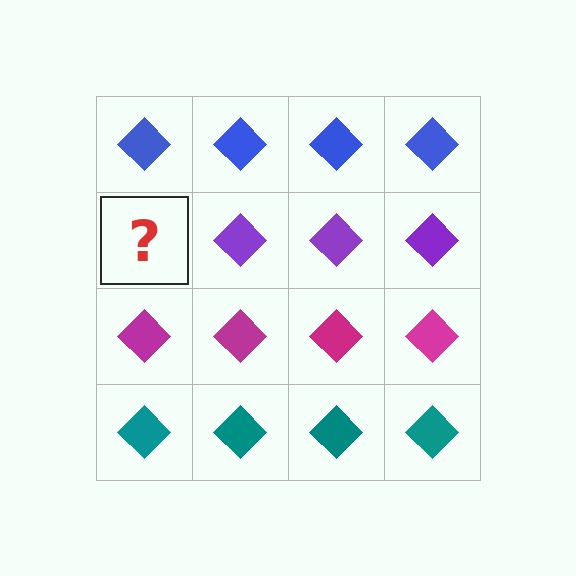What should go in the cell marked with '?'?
The missing cell should contain a purple diamond.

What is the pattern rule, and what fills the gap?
The rule is that each row has a consistent color. The gap should be filled with a purple diamond.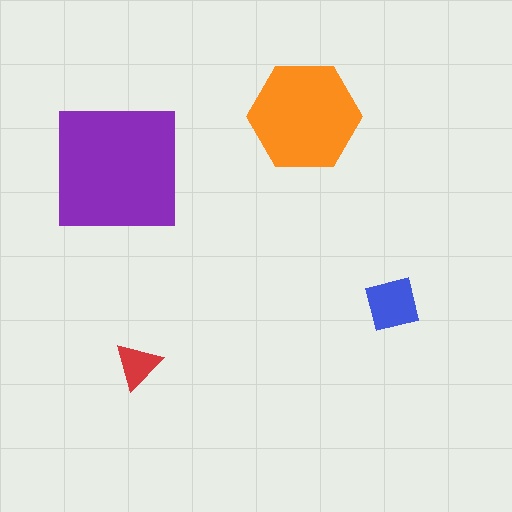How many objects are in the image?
There are 4 objects in the image.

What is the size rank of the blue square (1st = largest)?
3rd.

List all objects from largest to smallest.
The purple square, the orange hexagon, the blue square, the red triangle.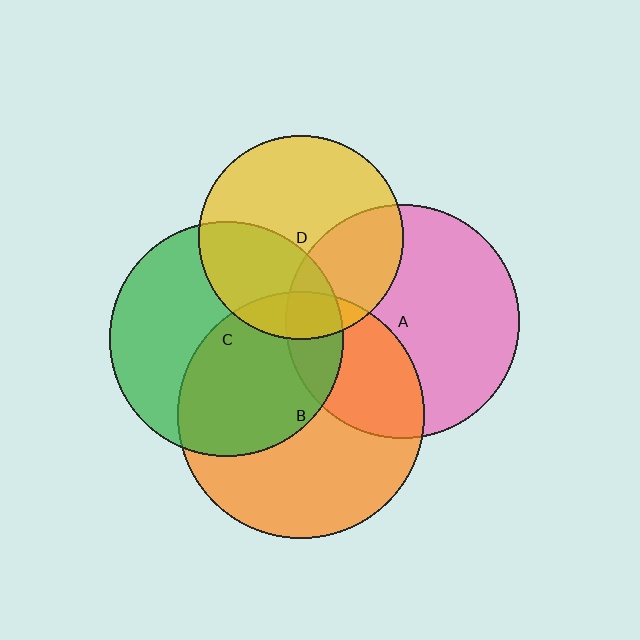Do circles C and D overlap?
Yes.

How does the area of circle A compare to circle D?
Approximately 1.3 times.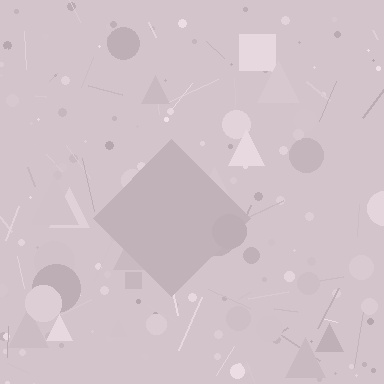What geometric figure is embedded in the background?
A diamond is embedded in the background.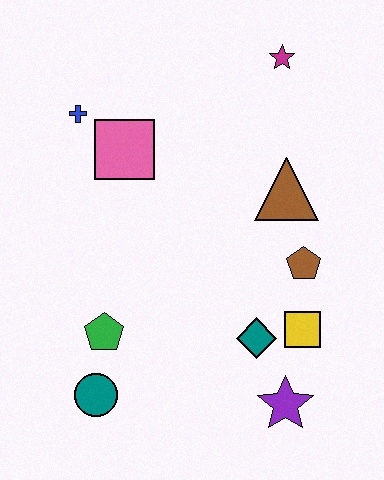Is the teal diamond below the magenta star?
Yes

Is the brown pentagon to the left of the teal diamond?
No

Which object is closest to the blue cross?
The pink square is closest to the blue cross.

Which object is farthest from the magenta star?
The teal circle is farthest from the magenta star.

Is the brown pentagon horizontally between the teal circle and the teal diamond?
No